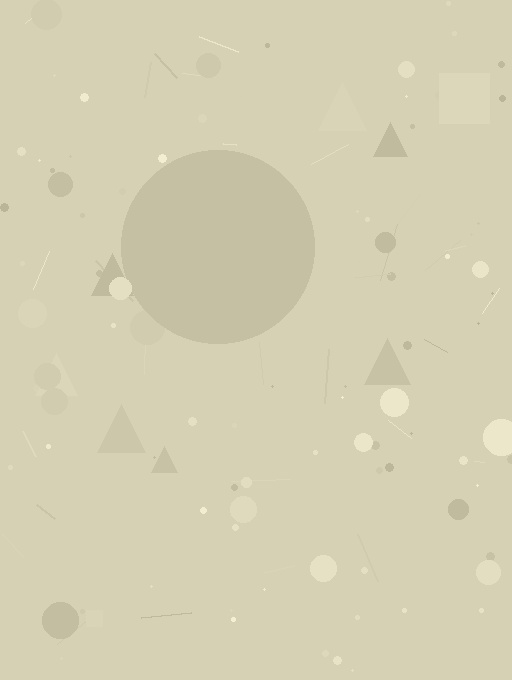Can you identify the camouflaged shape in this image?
The camouflaged shape is a circle.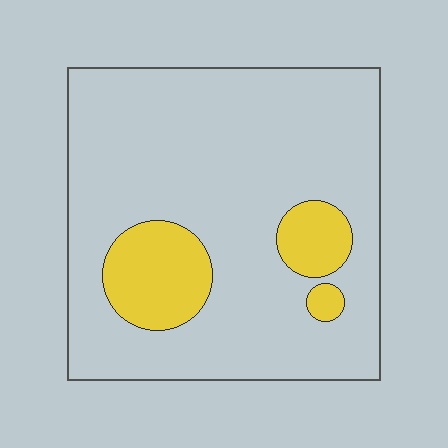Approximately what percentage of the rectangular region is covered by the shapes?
Approximately 15%.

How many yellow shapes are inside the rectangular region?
3.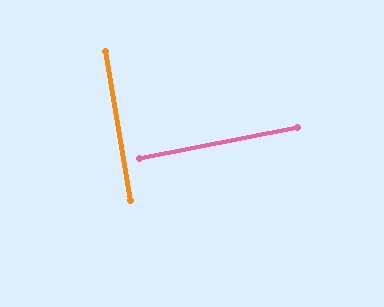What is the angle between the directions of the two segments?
Approximately 88 degrees.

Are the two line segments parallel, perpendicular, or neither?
Perpendicular — they meet at approximately 88°.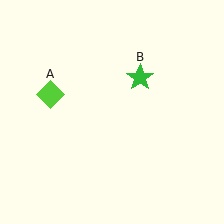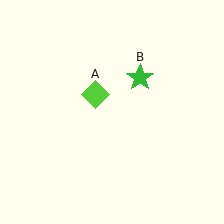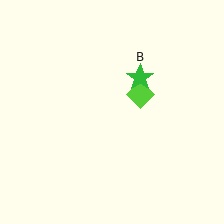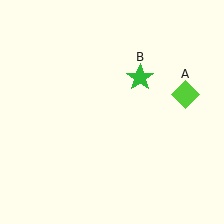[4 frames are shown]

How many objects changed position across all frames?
1 object changed position: lime diamond (object A).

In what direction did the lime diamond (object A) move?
The lime diamond (object A) moved right.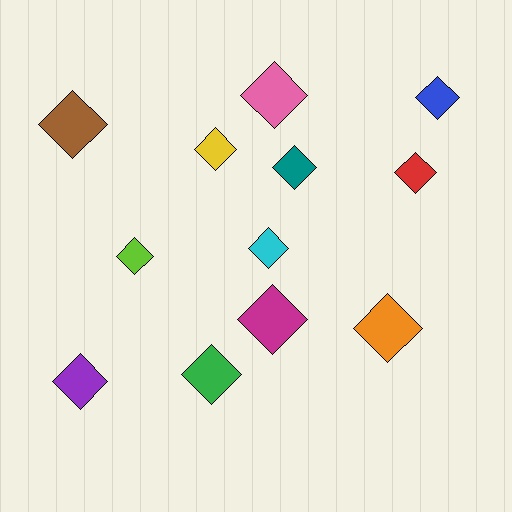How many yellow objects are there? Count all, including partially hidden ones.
There is 1 yellow object.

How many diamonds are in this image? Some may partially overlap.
There are 12 diamonds.